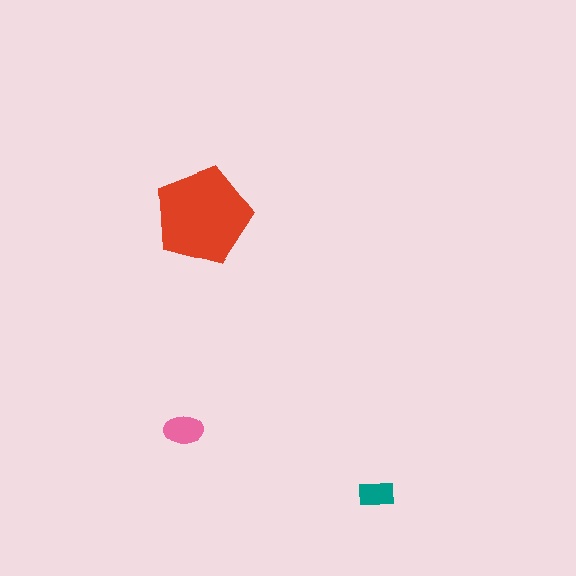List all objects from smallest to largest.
The teal rectangle, the pink ellipse, the red pentagon.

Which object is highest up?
The red pentagon is topmost.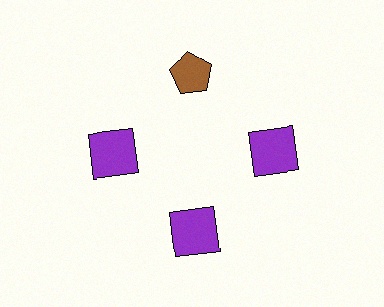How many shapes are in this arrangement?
There are 4 shapes arranged in a ring pattern.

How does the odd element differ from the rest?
It differs in both color (brown instead of purple) and shape (pentagon instead of square).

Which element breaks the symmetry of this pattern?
The brown pentagon at roughly the 12 o'clock position breaks the symmetry. All other shapes are purple squares.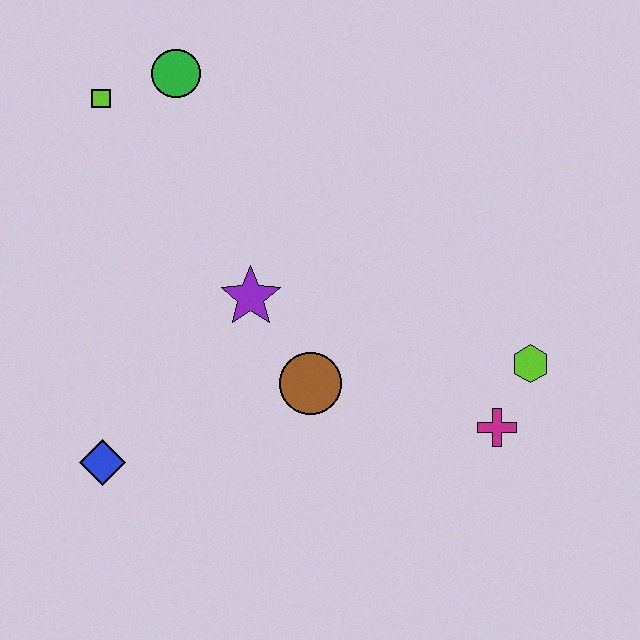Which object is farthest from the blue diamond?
The lime hexagon is farthest from the blue diamond.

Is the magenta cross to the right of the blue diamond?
Yes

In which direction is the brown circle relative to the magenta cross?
The brown circle is to the left of the magenta cross.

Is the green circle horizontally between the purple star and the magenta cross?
No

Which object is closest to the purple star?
The brown circle is closest to the purple star.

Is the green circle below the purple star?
No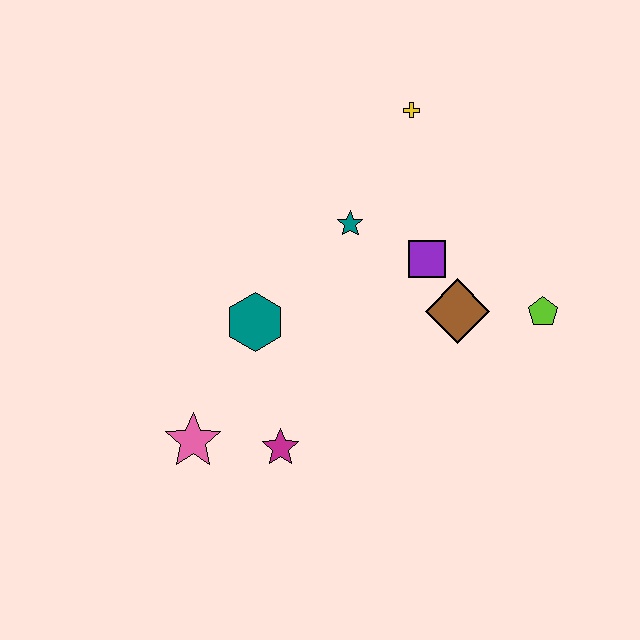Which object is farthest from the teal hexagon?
The lime pentagon is farthest from the teal hexagon.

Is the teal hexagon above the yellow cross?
No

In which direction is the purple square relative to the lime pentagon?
The purple square is to the left of the lime pentagon.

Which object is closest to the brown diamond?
The purple square is closest to the brown diamond.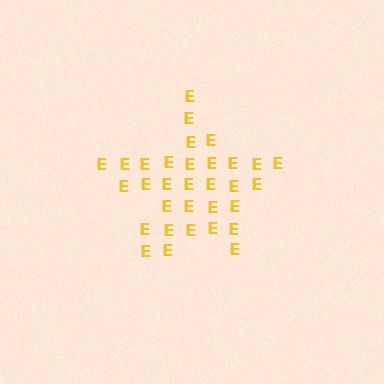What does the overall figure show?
The overall figure shows a star.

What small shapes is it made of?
It is made of small letter E's.